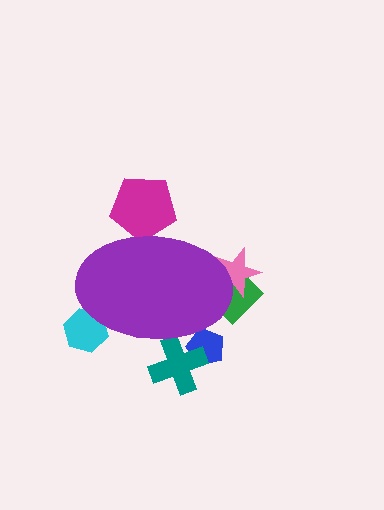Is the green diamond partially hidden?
Yes, the green diamond is partially hidden behind the purple ellipse.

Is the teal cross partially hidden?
Yes, the teal cross is partially hidden behind the purple ellipse.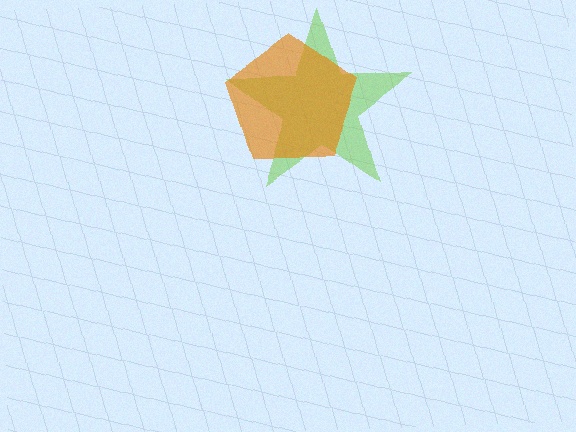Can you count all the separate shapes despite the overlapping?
Yes, there are 2 separate shapes.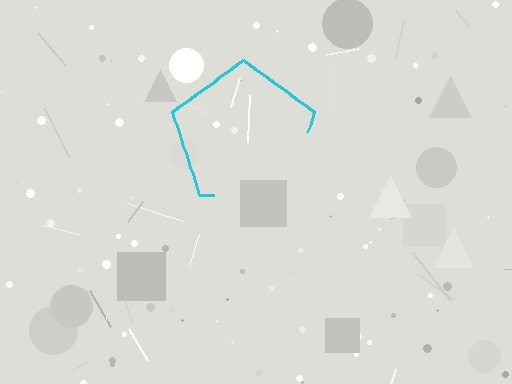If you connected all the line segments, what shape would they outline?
They would outline a pentagon.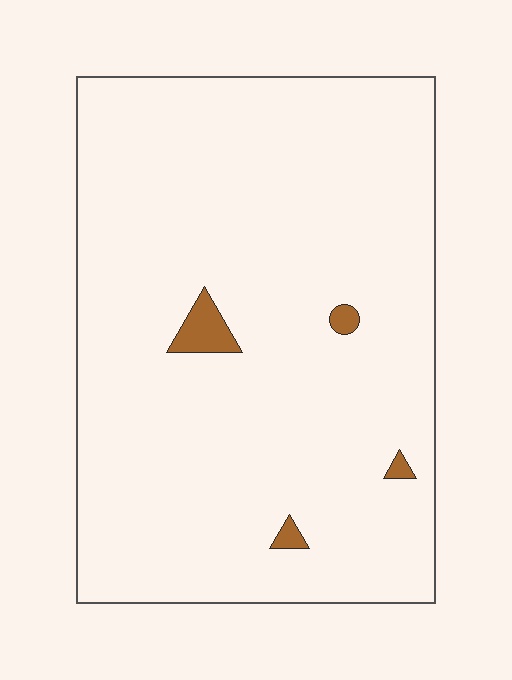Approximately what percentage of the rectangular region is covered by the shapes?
Approximately 0%.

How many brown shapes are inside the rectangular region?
4.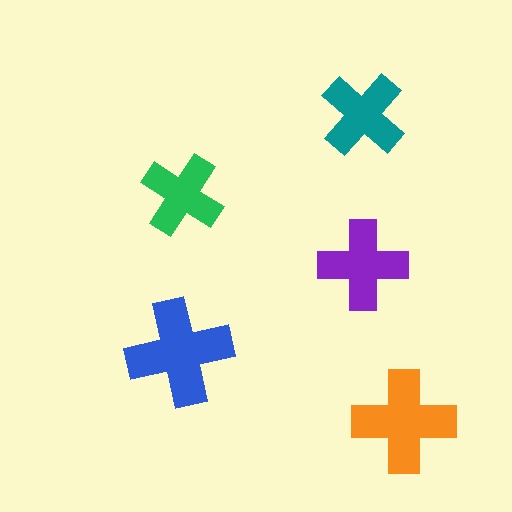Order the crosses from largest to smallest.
the blue one, the orange one, the purple one, the teal one, the green one.